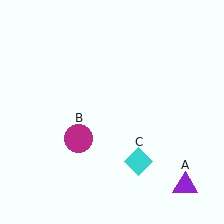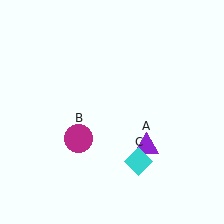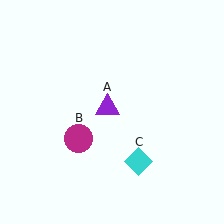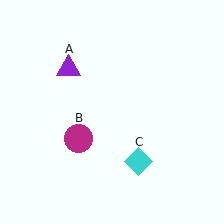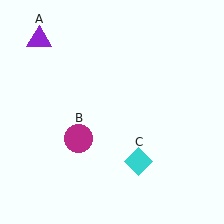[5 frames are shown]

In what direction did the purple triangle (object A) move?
The purple triangle (object A) moved up and to the left.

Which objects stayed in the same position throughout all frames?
Magenta circle (object B) and cyan diamond (object C) remained stationary.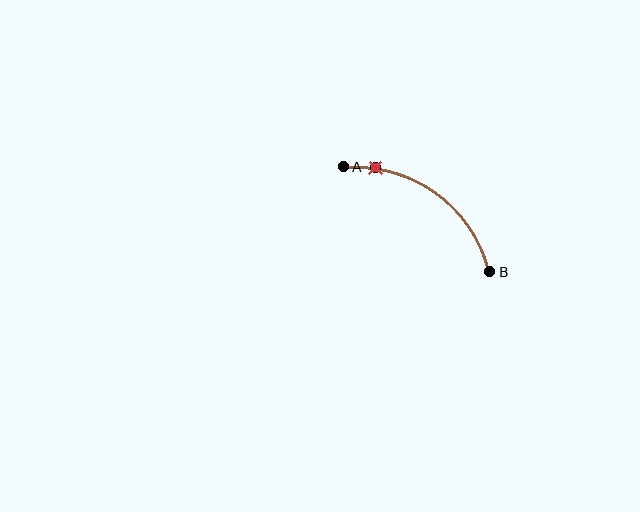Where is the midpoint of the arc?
The arc midpoint is the point on the curve farthest from the straight line joining A and B. It sits above and to the right of that line.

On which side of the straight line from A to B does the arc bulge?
The arc bulges above and to the right of the straight line connecting A and B.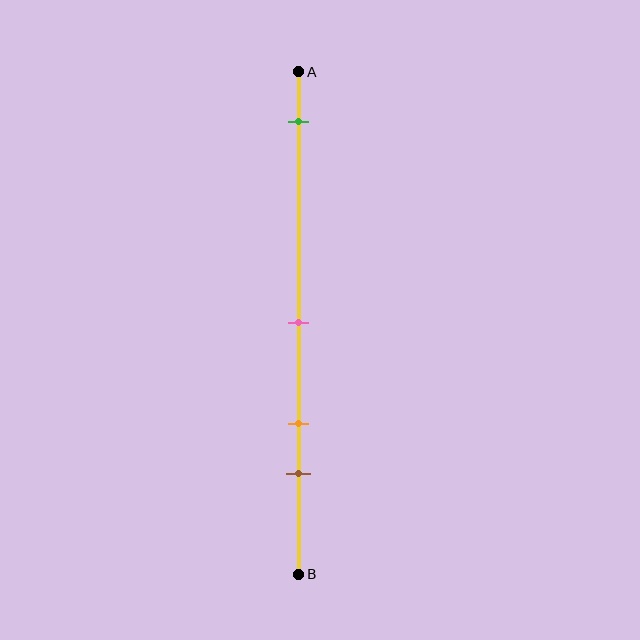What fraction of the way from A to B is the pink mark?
The pink mark is approximately 50% (0.5) of the way from A to B.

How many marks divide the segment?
There are 4 marks dividing the segment.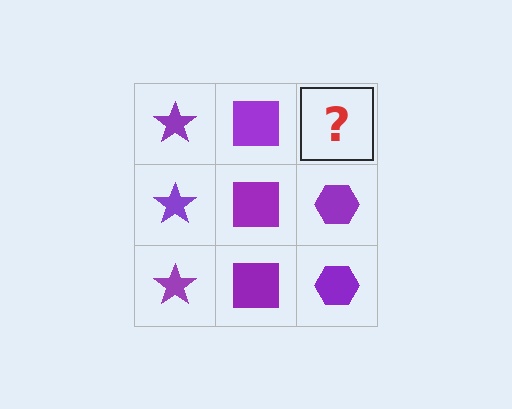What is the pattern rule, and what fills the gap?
The rule is that each column has a consistent shape. The gap should be filled with a purple hexagon.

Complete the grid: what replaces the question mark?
The question mark should be replaced with a purple hexagon.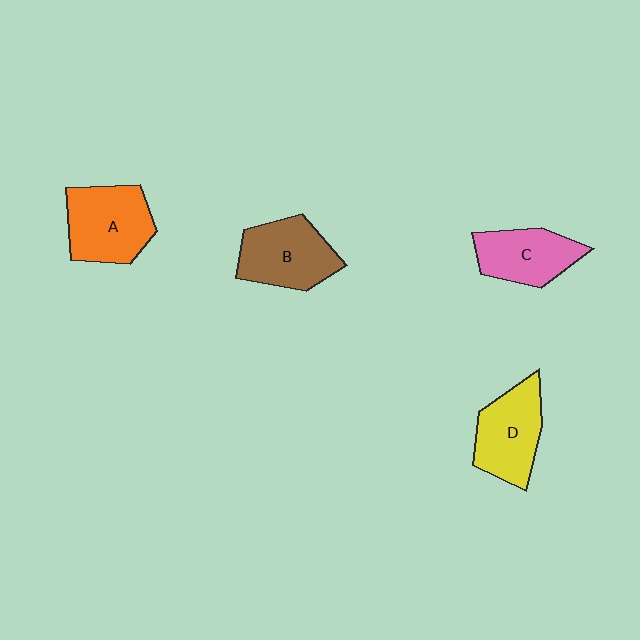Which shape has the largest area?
Shape A (orange).